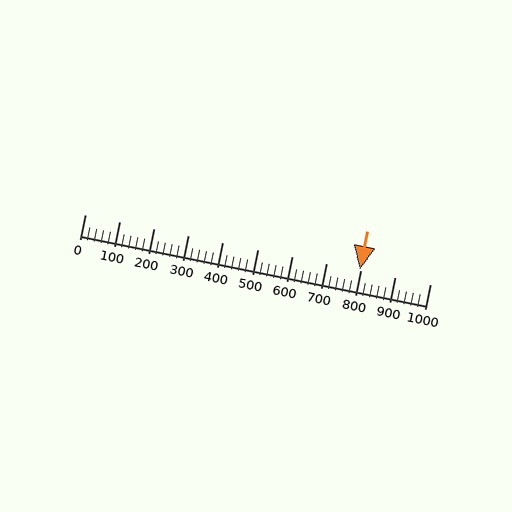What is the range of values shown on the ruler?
The ruler shows values from 0 to 1000.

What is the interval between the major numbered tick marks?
The major tick marks are spaced 100 units apart.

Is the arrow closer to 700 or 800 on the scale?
The arrow is closer to 800.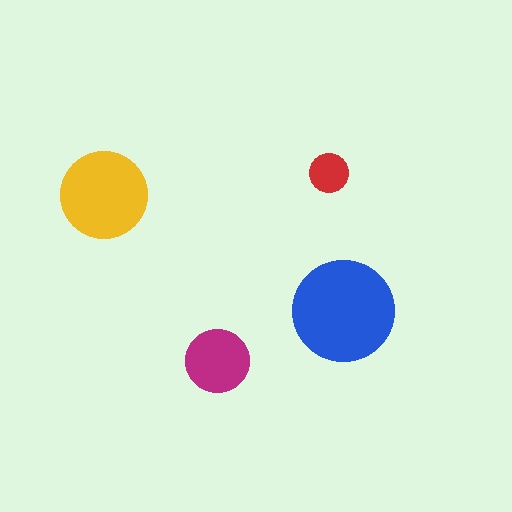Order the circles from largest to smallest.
the blue one, the yellow one, the magenta one, the red one.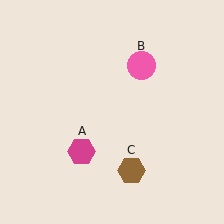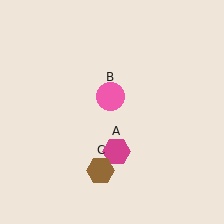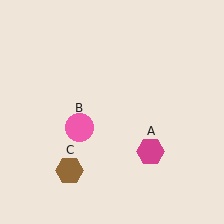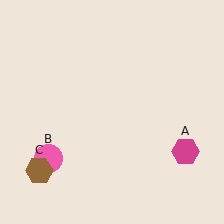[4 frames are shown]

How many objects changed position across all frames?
3 objects changed position: magenta hexagon (object A), pink circle (object B), brown hexagon (object C).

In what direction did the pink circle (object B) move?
The pink circle (object B) moved down and to the left.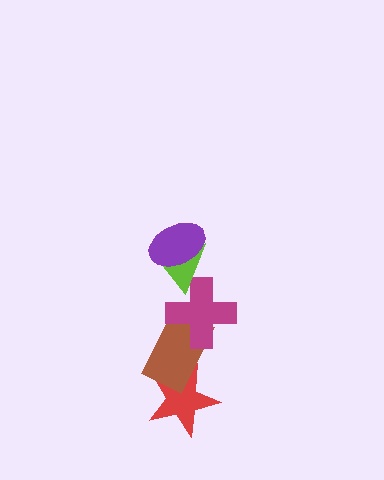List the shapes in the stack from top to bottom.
From top to bottom: the purple ellipse, the lime triangle, the magenta cross, the brown rectangle, the red star.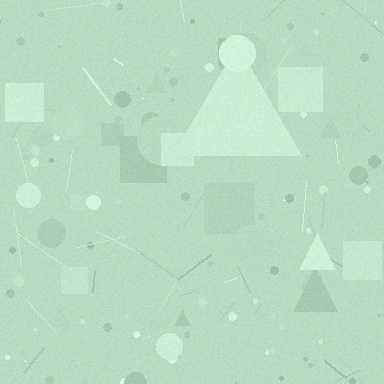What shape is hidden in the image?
A triangle is hidden in the image.